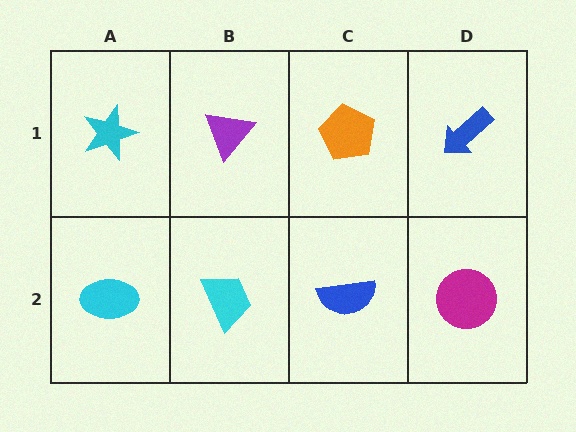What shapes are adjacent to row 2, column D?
A blue arrow (row 1, column D), a blue semicircle (row 2, column C).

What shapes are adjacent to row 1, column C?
A blue semicircle (row 2, column C), a purple triangle (row 1, column B), a blue arrow (row 1, column D).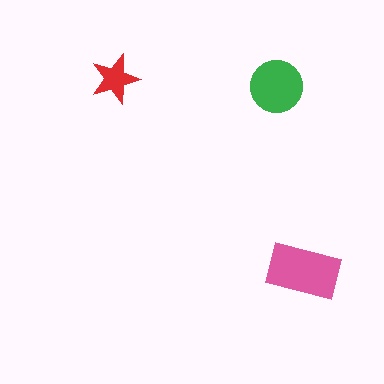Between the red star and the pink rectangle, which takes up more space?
The pink rectangle.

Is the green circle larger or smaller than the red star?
Larger.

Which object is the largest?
The pink rectangle.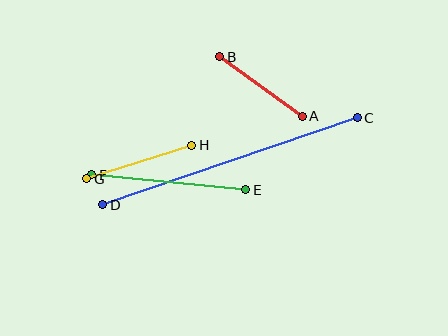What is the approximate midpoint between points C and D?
The midpoint is at approximately (230, 161) pixels.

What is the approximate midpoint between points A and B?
The midpoint is at approximately (261, 86) pixels.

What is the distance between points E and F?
The distance is approximately 154 pixels.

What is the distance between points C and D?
The distance is approximately 269 pixels.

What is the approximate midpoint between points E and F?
The midpoint is at approximately (169, 182) pixels.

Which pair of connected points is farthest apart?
Points C and D are farthest apart.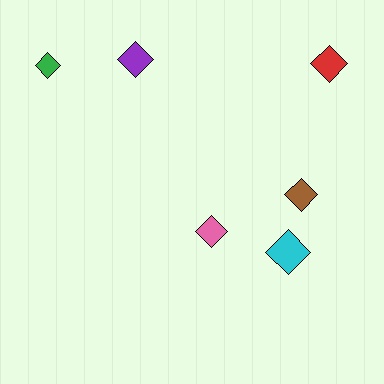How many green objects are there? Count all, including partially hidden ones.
There is 1 green object.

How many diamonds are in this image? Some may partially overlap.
There are 6 diamonds.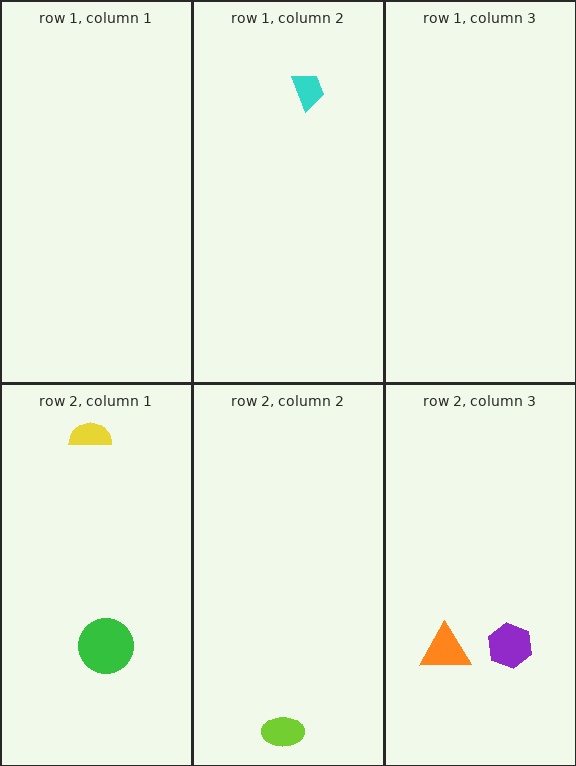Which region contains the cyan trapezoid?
The row 1, column 2 region.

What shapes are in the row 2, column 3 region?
The orange triangle, the purple hexagon.